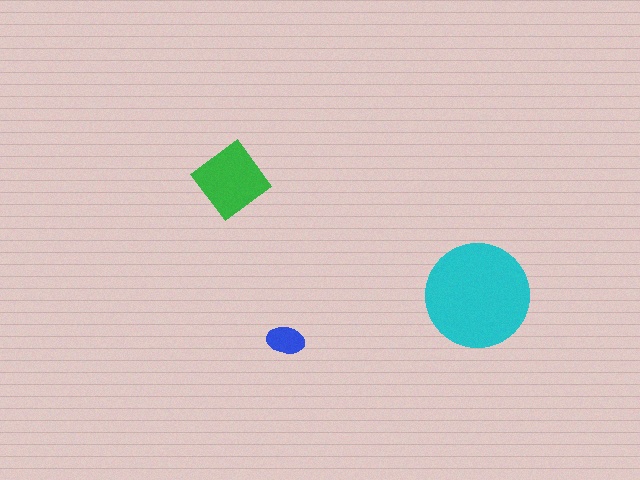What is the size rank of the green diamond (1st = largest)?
2nd.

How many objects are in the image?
There are 3 objects in the image.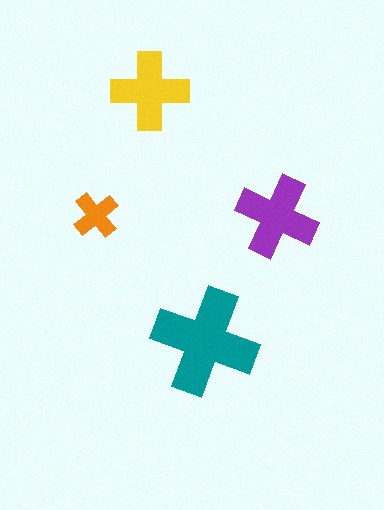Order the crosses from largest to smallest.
the teal one, the purple one, the yellow one, the orange one.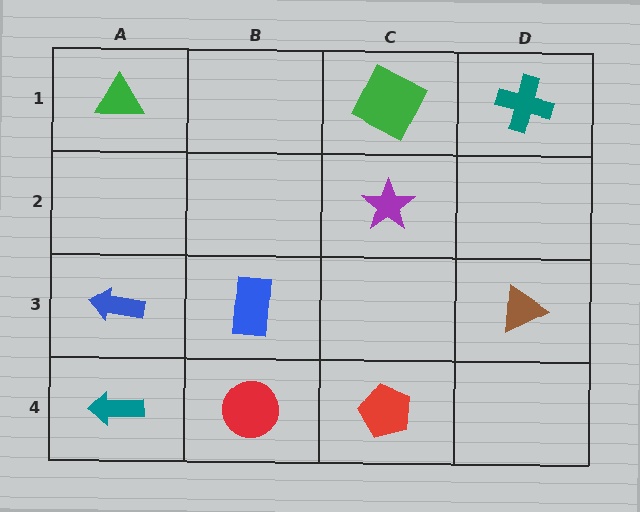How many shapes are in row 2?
1 shape.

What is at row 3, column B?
A blue rectangle.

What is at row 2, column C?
A purple star.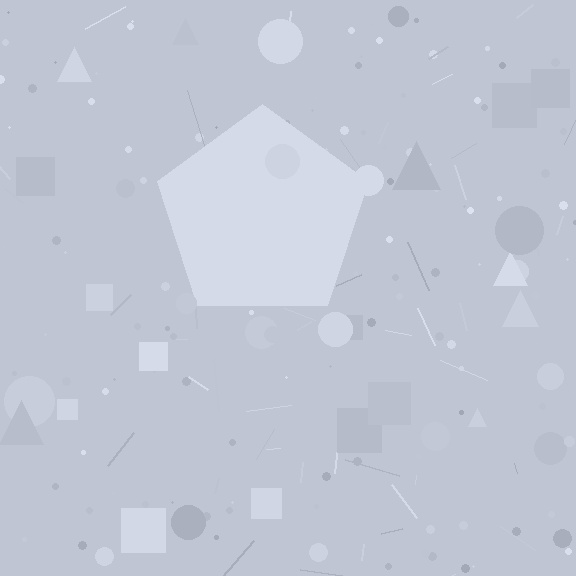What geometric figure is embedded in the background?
A pentagon is embedded in the background.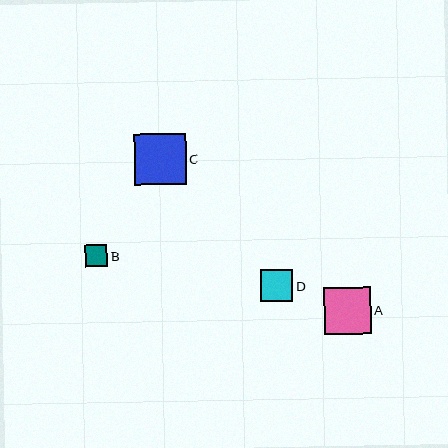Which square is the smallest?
Square B is the smallest with a size of approximately 22 pixels.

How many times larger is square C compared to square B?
Square C is approximately 2.4 times the size of square B.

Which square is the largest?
Square C is the largest with a size of approximately 51 pixels.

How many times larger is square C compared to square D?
Square C is approximately 1.6 times the size of square D.